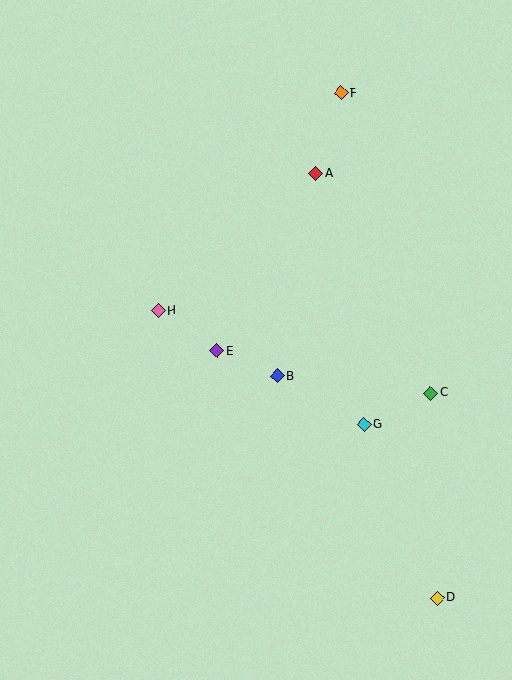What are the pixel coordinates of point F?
Point F is at (341, 93).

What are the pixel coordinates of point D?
Point D is at (437, 598).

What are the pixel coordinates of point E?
Point E is at (217, 351).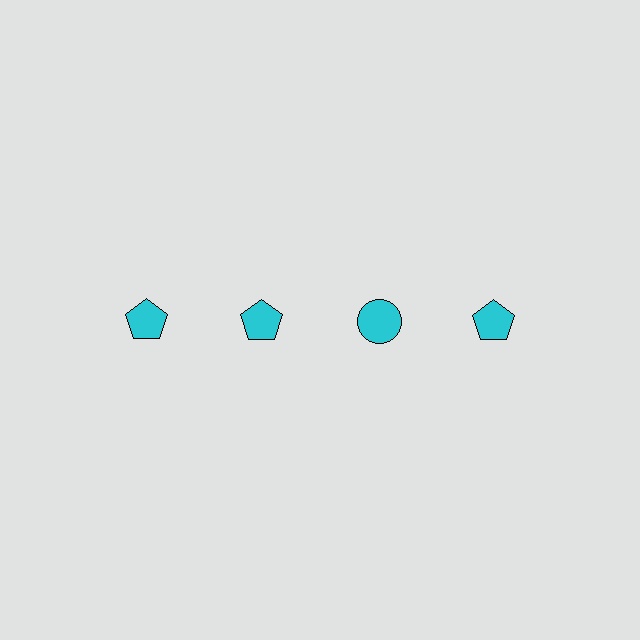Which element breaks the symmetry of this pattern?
The cyan circle in the top row, center column breaks the symmetry. All other shapes are cyan pentagons.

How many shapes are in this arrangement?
There are 4 shapes arranged in a grid pattern.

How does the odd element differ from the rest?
It has a different shape: circle instead of pentagon.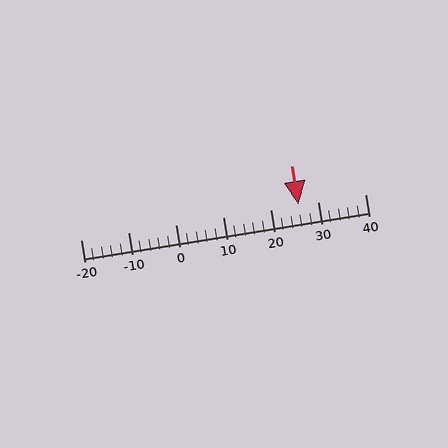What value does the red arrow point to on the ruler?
The red arrow points to approximately 26.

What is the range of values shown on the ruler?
The ruler shows values from -20 to 40.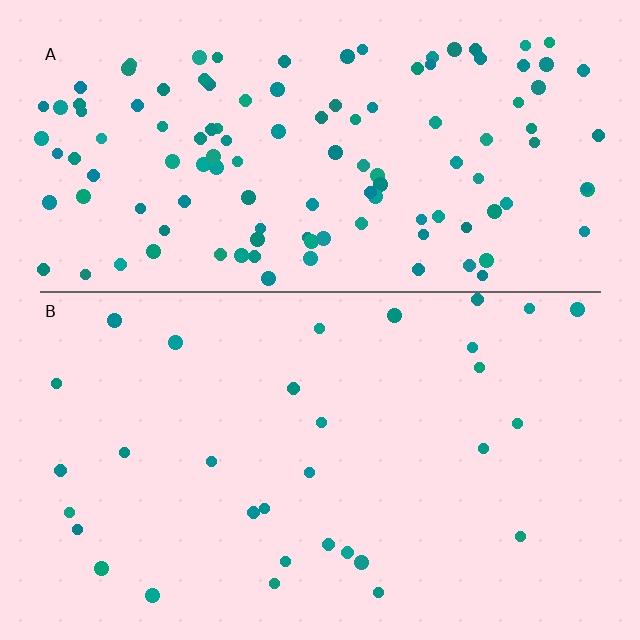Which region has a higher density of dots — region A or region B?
A (the top).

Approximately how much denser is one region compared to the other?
Approximately 3.9× — region A over region B.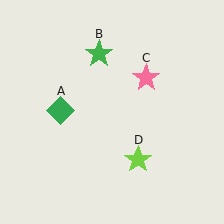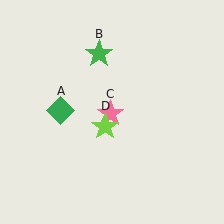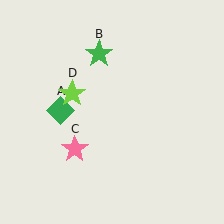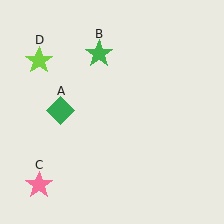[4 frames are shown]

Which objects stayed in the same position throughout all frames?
Green diamond (object A) and green star (object B) remained stationary.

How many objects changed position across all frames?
2 objects changed position: pink star (object C), lime star (object D).